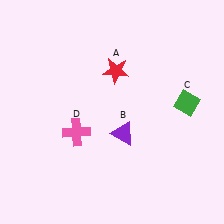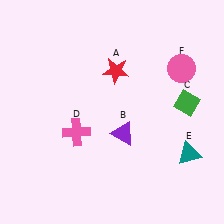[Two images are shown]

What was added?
A teal triangle (E), a pink circle (F) were added in Image 2.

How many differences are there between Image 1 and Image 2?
There are 2 differences between the two images.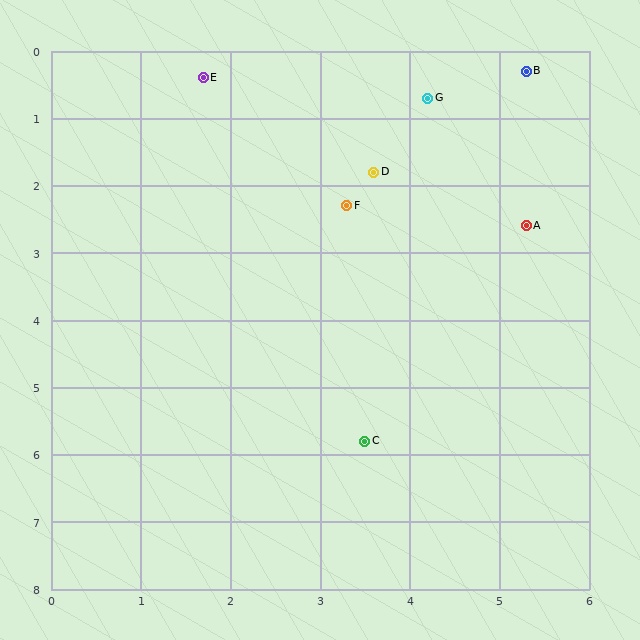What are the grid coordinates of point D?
Point D is at approximately (3.6, 1.8).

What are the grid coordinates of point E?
Point E is at approximately (1.7, 0.4).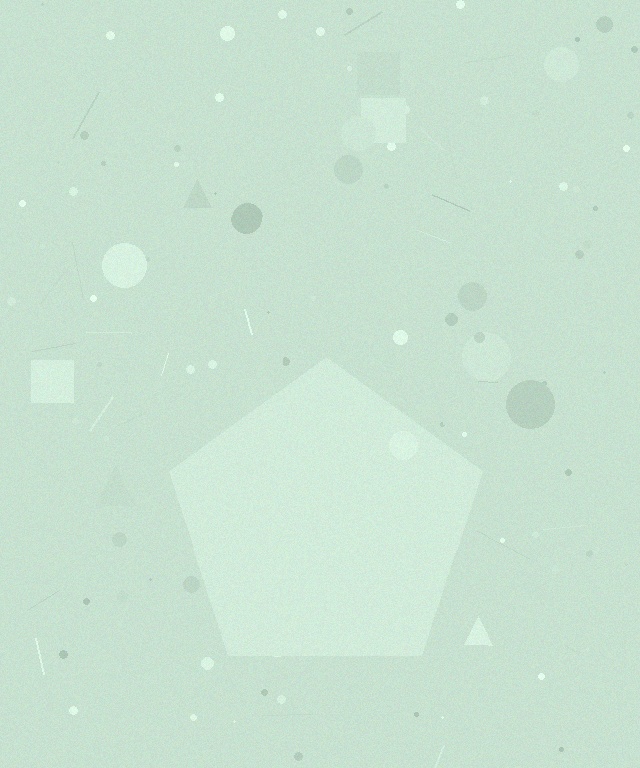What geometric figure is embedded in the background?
A pentagon is embedded in the background.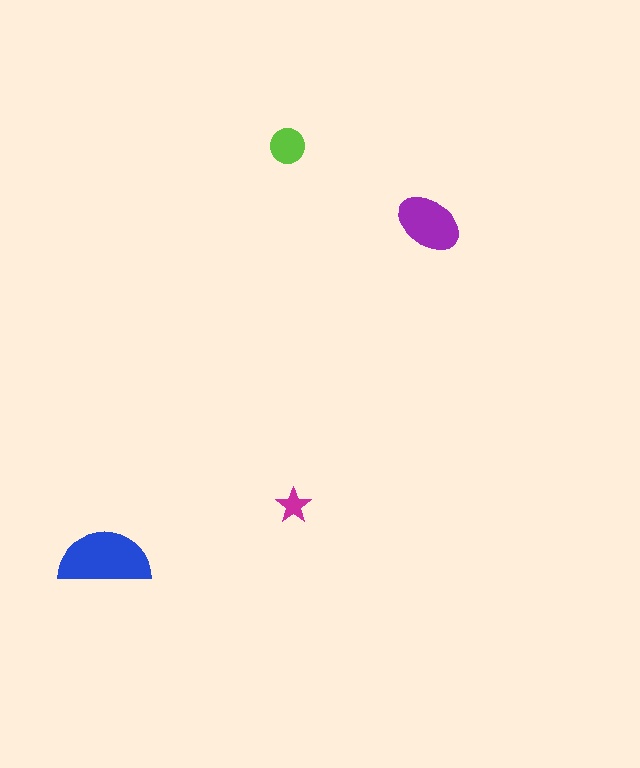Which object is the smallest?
The magenta star.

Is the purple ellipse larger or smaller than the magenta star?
Larger.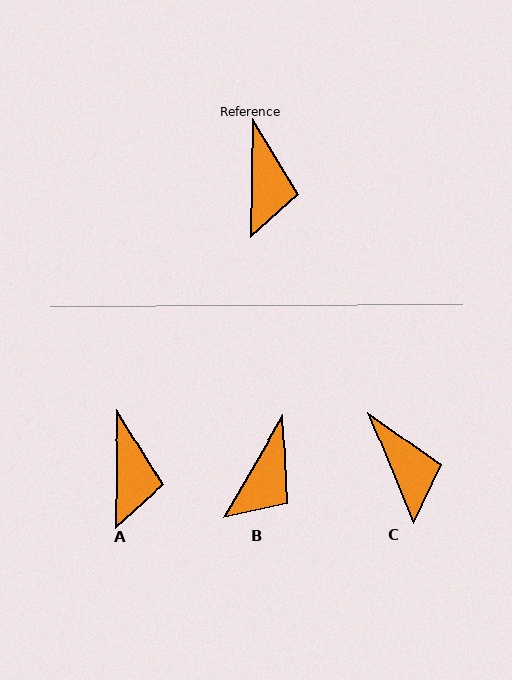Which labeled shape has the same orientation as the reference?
A.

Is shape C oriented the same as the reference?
No, it is off by about 23 degrees.